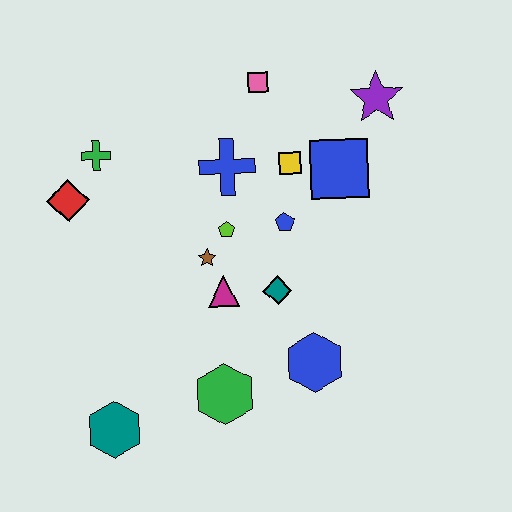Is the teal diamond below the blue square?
Yes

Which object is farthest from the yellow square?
The teal hexagon is farthest from the yellow square.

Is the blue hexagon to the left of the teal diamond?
No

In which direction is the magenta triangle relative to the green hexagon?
The magenta triangle is above the green hexagon.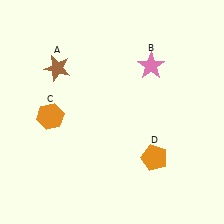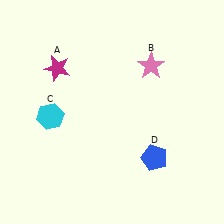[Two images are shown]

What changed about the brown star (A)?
In Image 1, A is brown. In Image 2, it changed to magenta.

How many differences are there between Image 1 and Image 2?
There are 3 differences between the two images.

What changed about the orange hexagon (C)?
In Image 1, C is orange. In Image 2, it changed to cyan.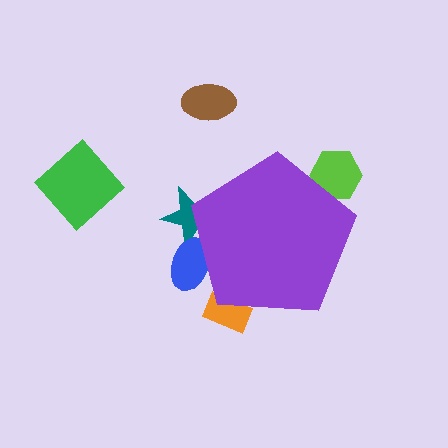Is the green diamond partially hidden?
No, the green diamond is fully visible.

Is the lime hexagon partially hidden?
Yes, the lime hexagon is partially hidden behind the purple pentagon.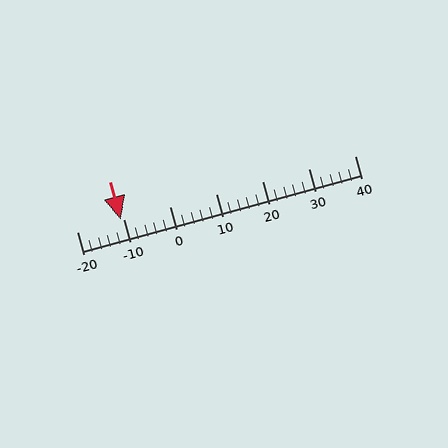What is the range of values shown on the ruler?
The ruler shows values from -20 to 40.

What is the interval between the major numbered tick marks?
The major tick marks are spaced 10 units apart.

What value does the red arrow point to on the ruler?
The red arrow points to approximately -10.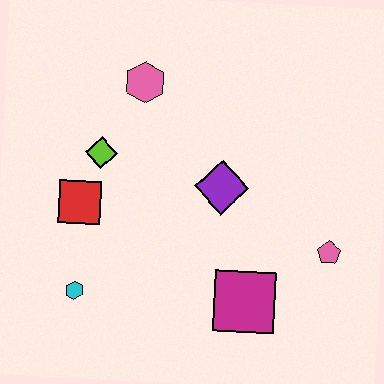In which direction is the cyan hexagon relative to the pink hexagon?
The cyan hexagon is below the pink hexagon.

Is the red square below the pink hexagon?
Yes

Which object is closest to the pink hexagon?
The lime diamond is closest to the pink hexagon.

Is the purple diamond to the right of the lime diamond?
Yes